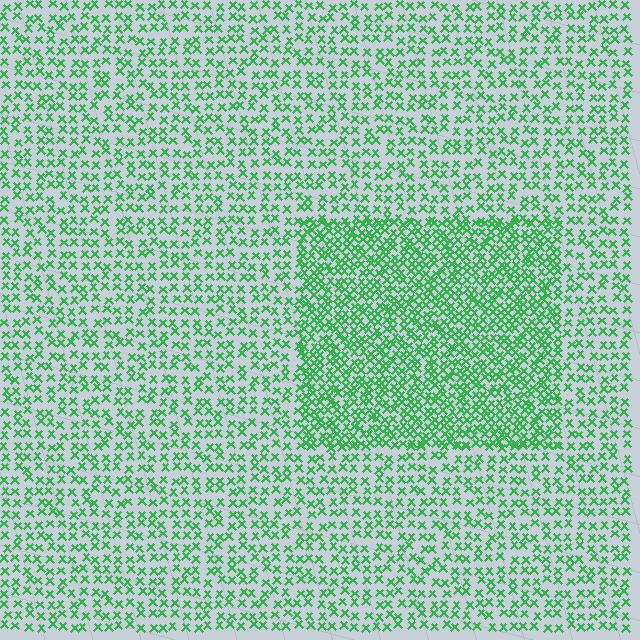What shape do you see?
I see a rectangle.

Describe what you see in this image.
The image contains small green elements arranged at two different densities. A rectangle-shaped region is visible where the elements are more densely packed than the surrounding area.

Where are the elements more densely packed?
The elements are more densely packed inside the rectangle boundary.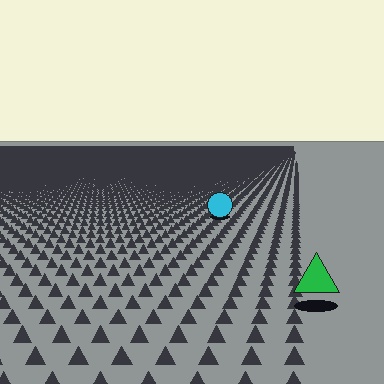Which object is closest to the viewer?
The green triangle is closest. The texture marks near it are larger and more spread out.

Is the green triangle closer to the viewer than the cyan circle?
Yes. The green triangle is closer — you can tell from the texture gradient: the ground texture is coarser near it.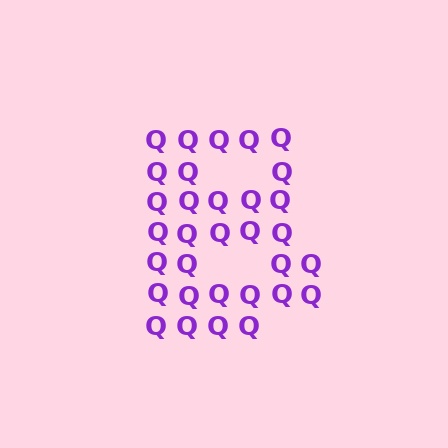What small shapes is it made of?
It is made of small letter Q's.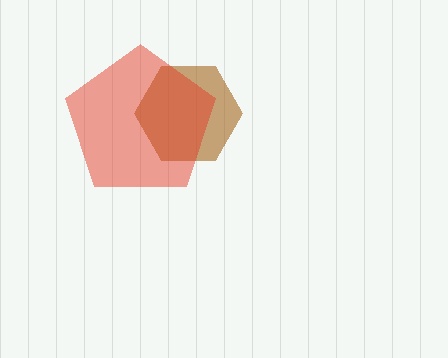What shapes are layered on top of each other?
The layered shapes are: a brown hexagon, a red pentagon.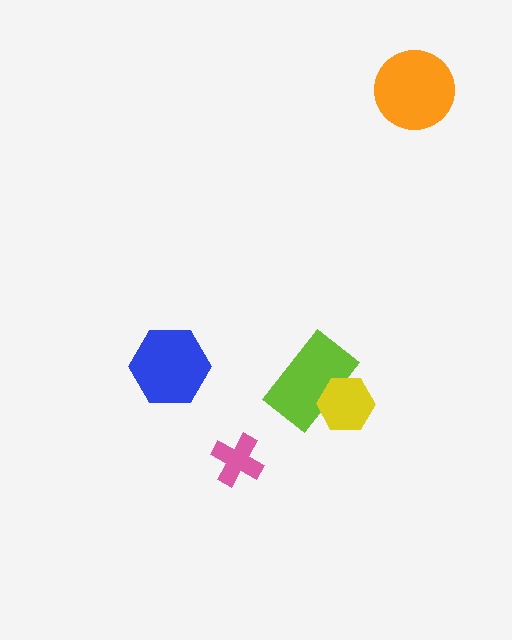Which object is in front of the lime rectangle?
The yellow hexagon is in front of the lime rectangle.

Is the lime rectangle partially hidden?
Yes, it is partially covered by another shape.